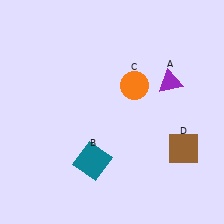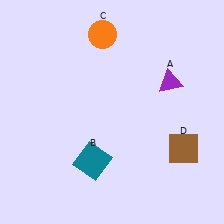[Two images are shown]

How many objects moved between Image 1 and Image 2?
1 object moved between the two images.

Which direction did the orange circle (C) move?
The orange circle (C) moved up.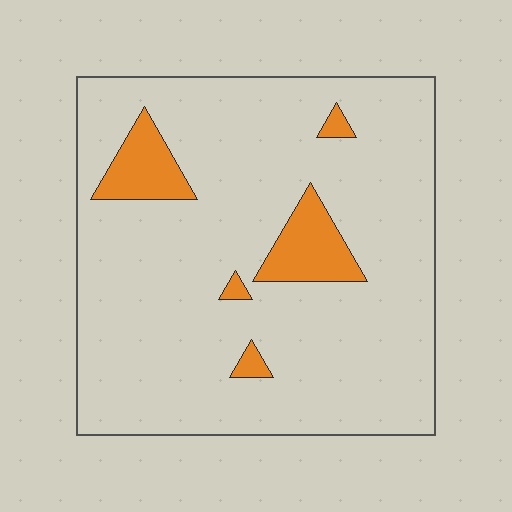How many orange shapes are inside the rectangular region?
5.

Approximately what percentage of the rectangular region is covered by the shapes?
Approximately 10%.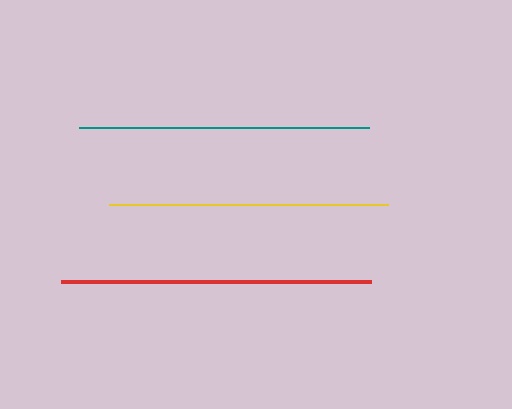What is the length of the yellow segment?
The yellow segment is approximately 279 pixels long.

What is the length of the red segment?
The red segment is approximately 311 pixels long.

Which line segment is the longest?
The red line is the longest at approximately 311 pixels.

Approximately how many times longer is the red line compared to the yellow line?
The red line is approximately 1.1 times the length of the yellow line.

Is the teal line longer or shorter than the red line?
The red line is longer than the teal line.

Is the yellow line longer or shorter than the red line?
The red line is longer than the yellow line.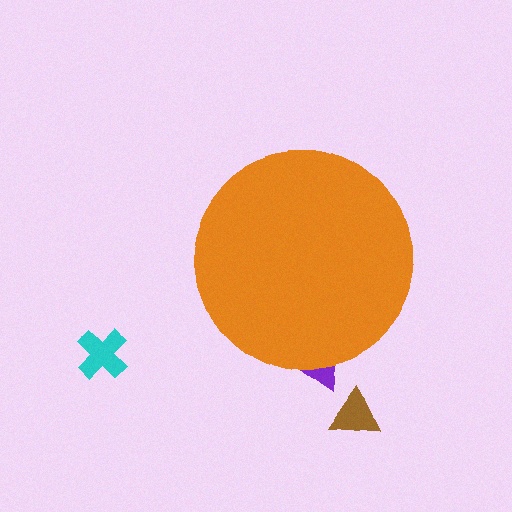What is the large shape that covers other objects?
An orange circle.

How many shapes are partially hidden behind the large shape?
1 shape is partially hidden.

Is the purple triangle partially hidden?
Yes, the purple triangle is partially hidden behind the orange circle.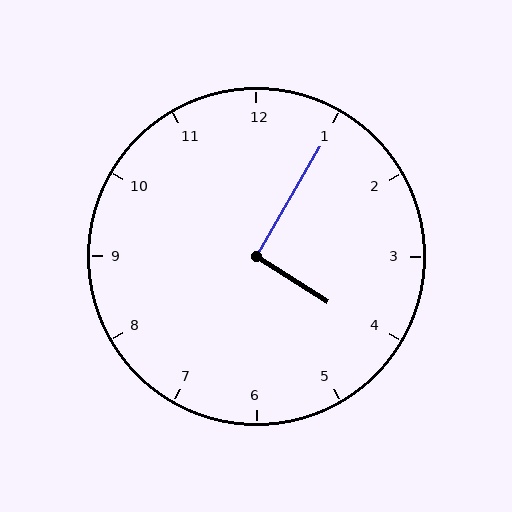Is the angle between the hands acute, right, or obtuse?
It is right.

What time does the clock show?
4:05.